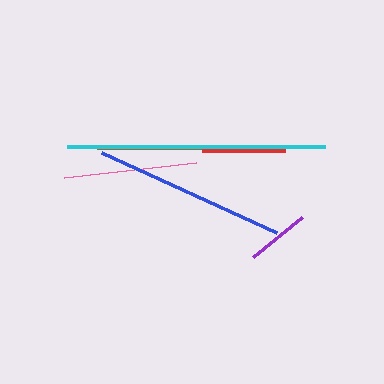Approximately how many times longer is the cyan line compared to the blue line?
The cyan line is approximately 1.3 times the length of the blue line.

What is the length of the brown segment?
The brown segment is approximately 104 pixels long.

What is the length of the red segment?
The red segment is approximately 83 pixels long.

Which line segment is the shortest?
The purple line is the shortest at approximately 63 pixels.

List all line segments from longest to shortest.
From longest to shortest: cyan, blue, pink, brown, red, purple.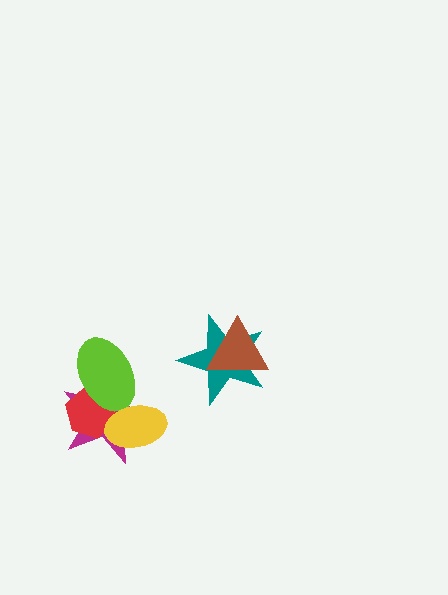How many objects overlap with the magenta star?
3 objects overlap with the magenta star.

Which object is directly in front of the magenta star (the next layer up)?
The red hexagon is directly in front of the magenta star.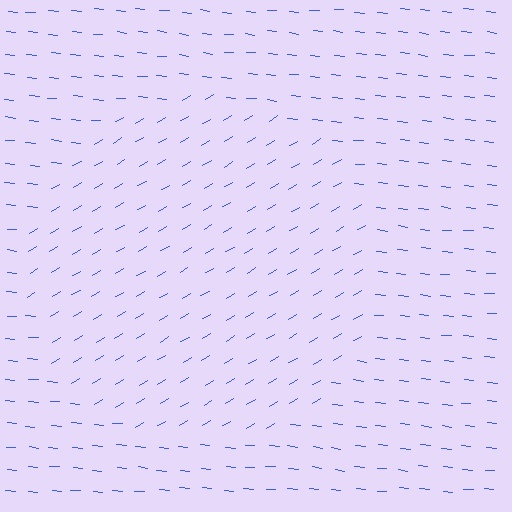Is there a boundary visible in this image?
Yes, there is a texture boundary formed by a change in line orientation.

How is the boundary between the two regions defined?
The boundary is defined purely by a change in line orientation (approximately 36 degrees difference). All lines are the same color and thickness.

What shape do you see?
I see a circle.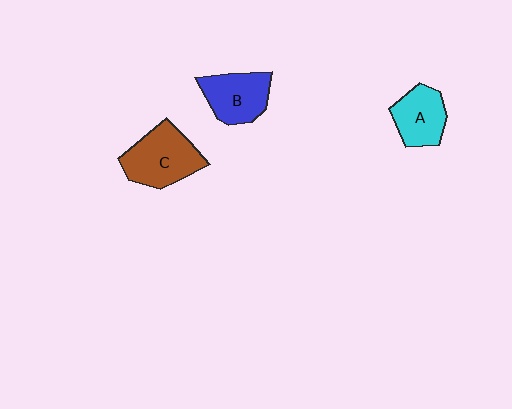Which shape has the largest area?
Shape C (brown).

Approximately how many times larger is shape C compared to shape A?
Approximately 1.4 times.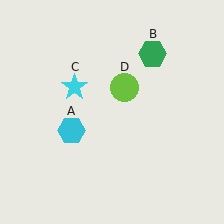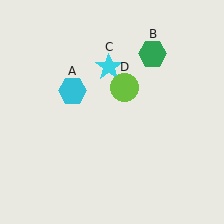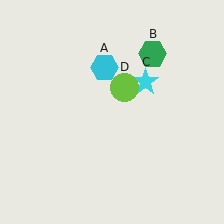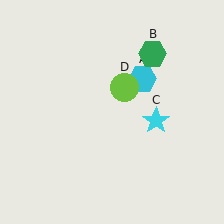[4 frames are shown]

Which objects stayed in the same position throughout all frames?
Green hexagon (object B) and lime circle (object D) remained stationary.